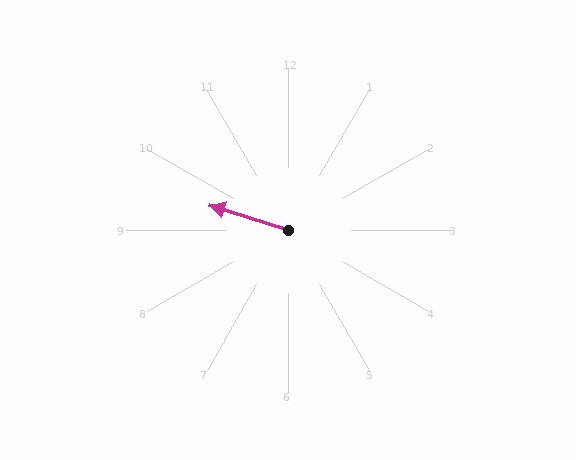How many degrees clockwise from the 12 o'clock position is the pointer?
Approximately 287 degrees.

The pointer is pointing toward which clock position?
Roughly 10 o'clock.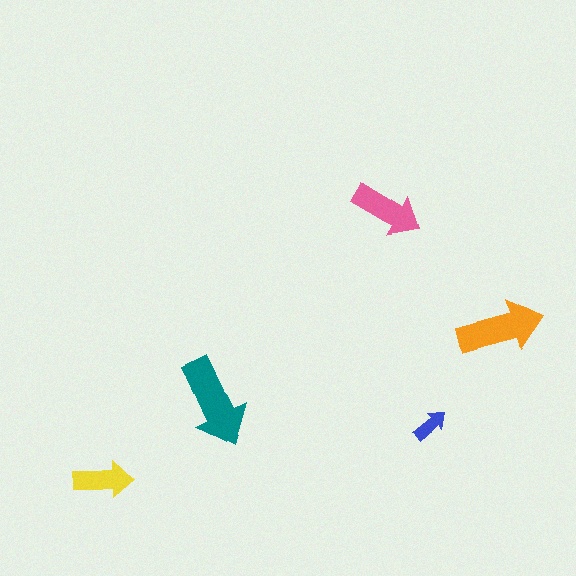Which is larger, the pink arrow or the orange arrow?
The orange one.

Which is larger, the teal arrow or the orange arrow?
The teal one.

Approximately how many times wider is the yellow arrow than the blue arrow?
About 1.5 times wider.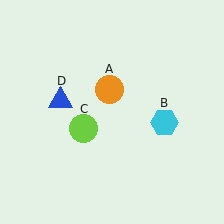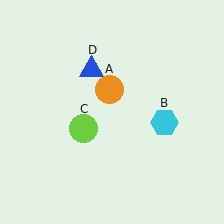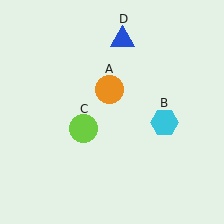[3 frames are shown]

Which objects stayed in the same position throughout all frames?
Orange circle (object A) and cyan hexagon (object B) and lime circle (object C) remained stationary.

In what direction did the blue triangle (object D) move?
The blue triangle (object D) moved up and to the right.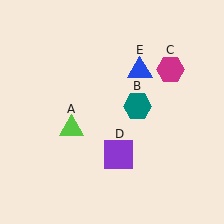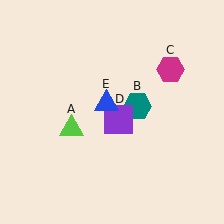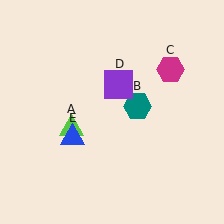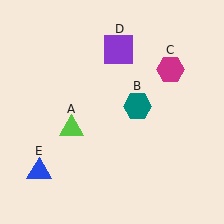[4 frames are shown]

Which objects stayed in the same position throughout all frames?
Lime triangle (object A) and teal hexagon (object B) and magenta hexagon (object C) remained stationary.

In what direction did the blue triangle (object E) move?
The blue triangle (object E) moved down and to the left.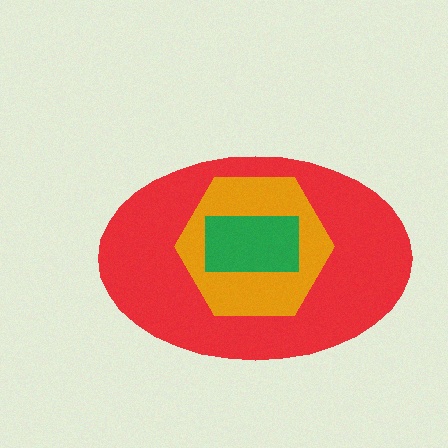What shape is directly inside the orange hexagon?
The green rectangle.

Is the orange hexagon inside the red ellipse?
Yes.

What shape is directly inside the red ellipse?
The orange hexagon.